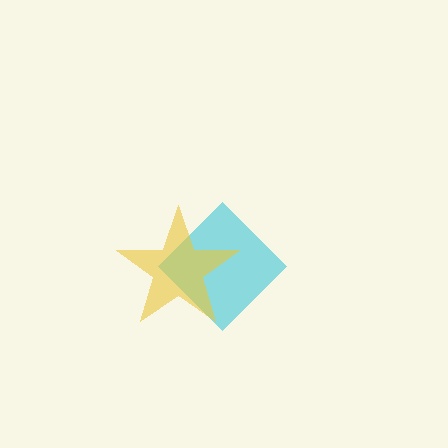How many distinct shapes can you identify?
There are 2 distinct shapes: a cyan diamond, a yellow star.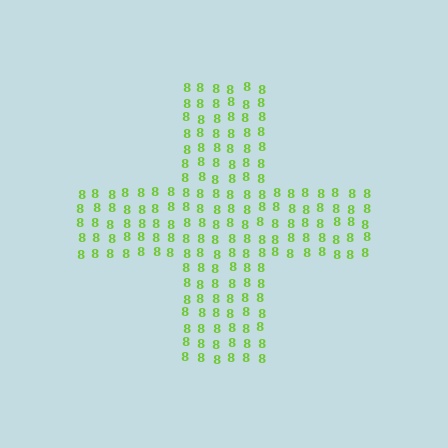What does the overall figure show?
The overall figure shows a cross.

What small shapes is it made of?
It is made of small digit 8's.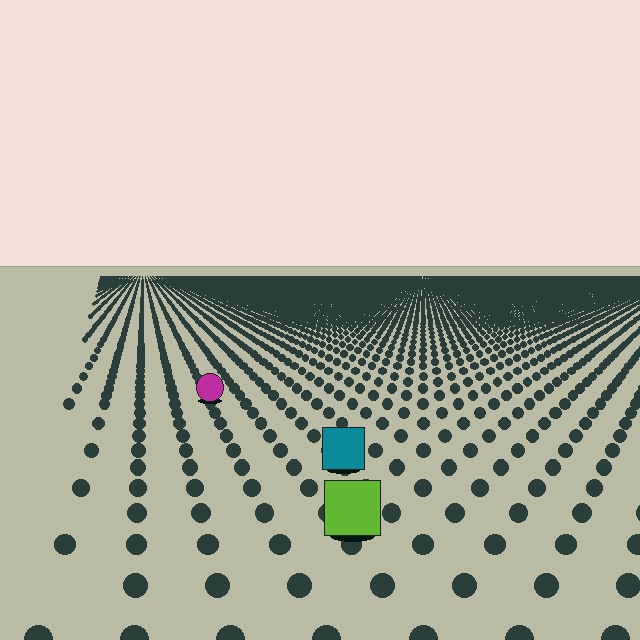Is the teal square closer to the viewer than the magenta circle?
Yes. The teal square is closer — you can tell from the texture gradient: the ground texture is coarser near it.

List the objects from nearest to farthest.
From nearest to farthest: the lime square, the teal square, the magenta circle.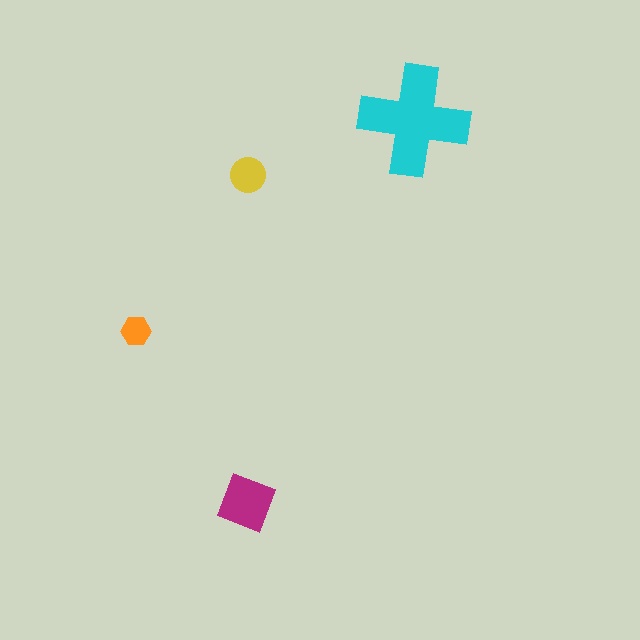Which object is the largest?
The cyan cross.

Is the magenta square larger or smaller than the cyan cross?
Smaller.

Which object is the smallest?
The orange hexagon.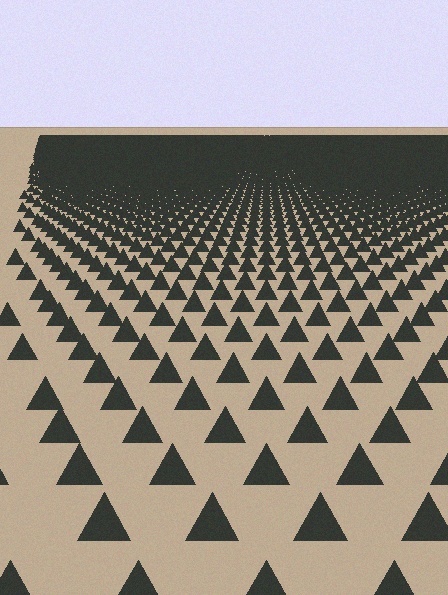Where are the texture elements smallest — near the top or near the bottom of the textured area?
Near the top.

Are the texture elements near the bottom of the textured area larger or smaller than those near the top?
Larger. Near the bottom, elements are closer to the viewer and appear at a bigger on-screen size.